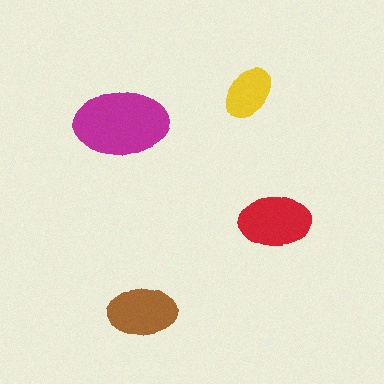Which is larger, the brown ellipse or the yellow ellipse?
The brown one.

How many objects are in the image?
There are 4 objects in the image.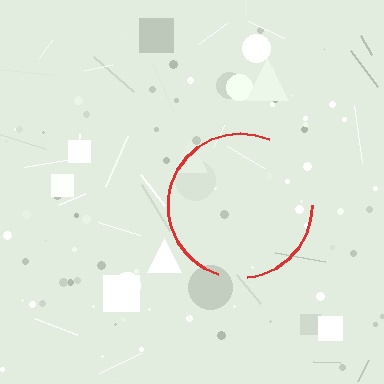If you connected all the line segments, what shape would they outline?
They would outline a circle.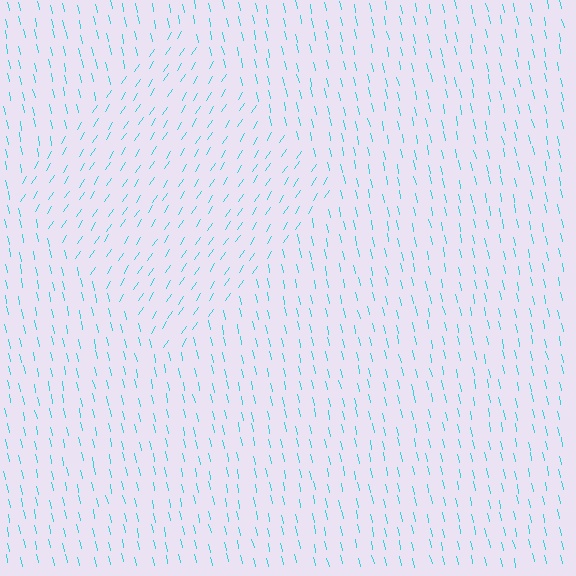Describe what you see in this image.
The image is filled with small cyan line segments. A diamond region in the image has lines oriented differently from the surrounding lines, creating a visible texture boundary.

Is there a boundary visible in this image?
Yes, there is a texture boundary formed by a change in line orientation.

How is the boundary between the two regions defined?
The boundary is defined purely by a change in line orientation (approximately 45 degrees difference). All lines are the same color and thickness.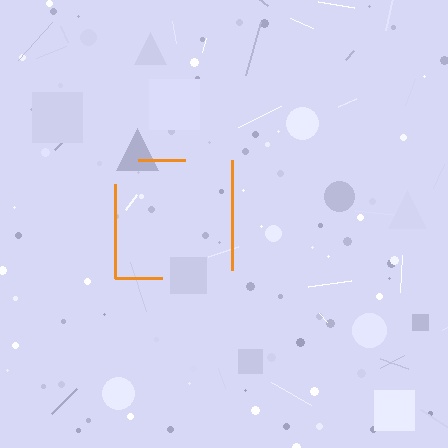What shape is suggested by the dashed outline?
The dashed outline suggests a square.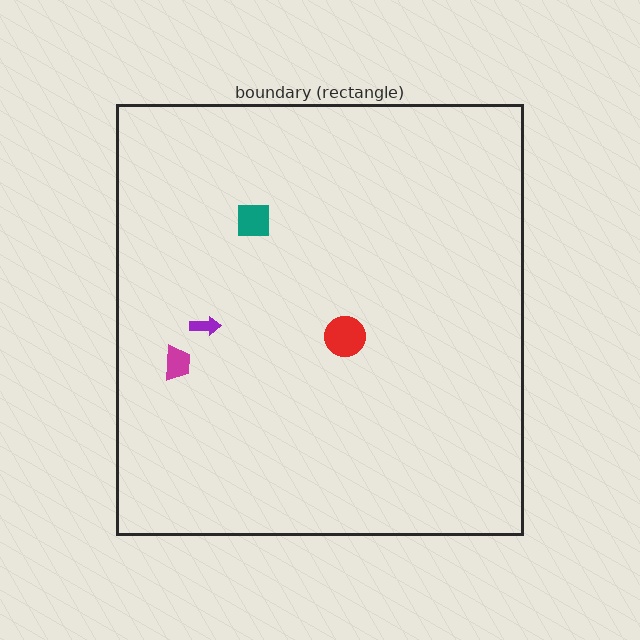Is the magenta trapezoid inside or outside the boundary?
Inside.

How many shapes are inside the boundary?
4 inside, 0 outside.